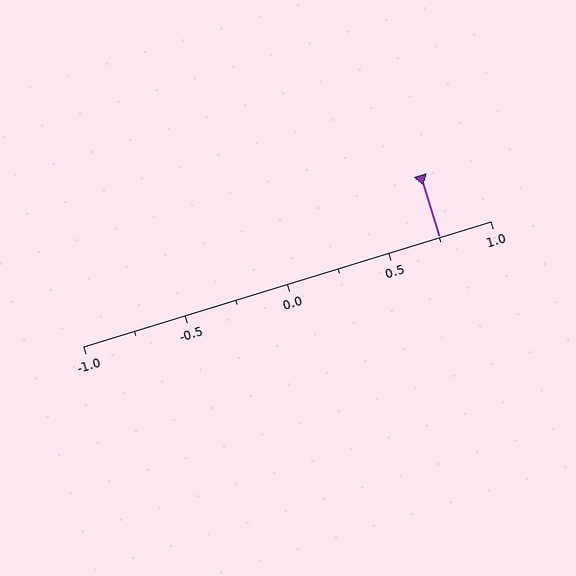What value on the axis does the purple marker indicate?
The marker indicates approximately 0.75.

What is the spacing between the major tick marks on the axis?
The major ticks are spaced 0.5 apart.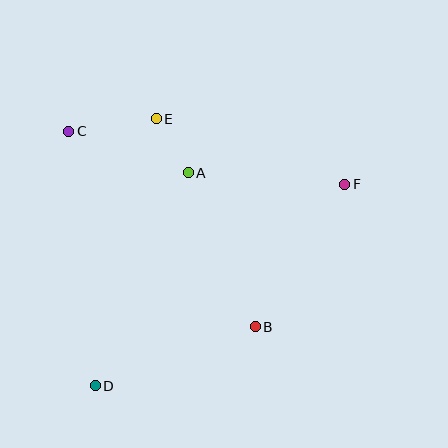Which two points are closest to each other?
Points A and E are closest to each other.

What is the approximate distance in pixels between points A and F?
The distance between A and F is approximately 157 pixels.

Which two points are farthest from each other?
Points D and F are farthest from each other.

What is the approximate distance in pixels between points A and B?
The distance between A and B is approximately 168 pixels.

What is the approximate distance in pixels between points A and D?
The distance between A and D is approximately 233 pixels.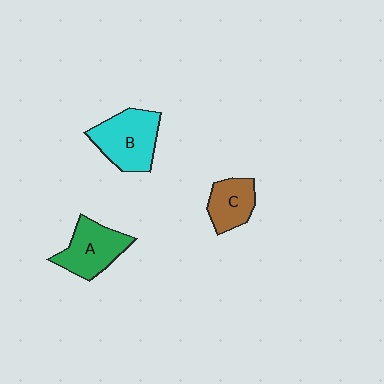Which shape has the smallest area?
Shape C (brown).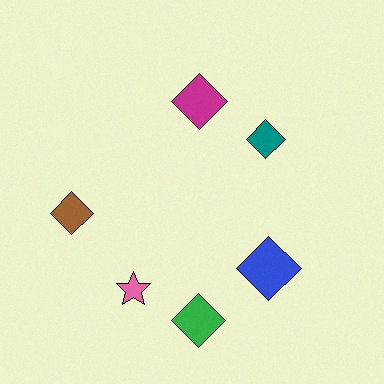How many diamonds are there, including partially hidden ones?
There are 5 diamonds.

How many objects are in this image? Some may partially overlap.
There are 6 objects.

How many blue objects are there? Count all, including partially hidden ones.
There is 1 blue object.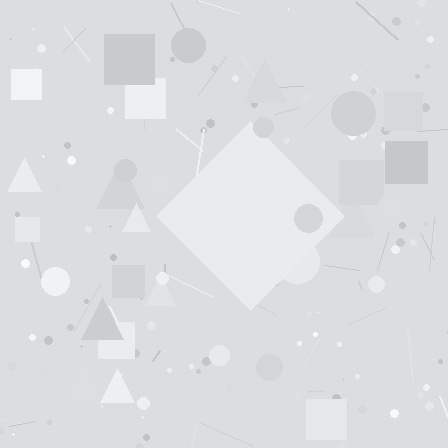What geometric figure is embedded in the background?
A diamond is embedded in the background.